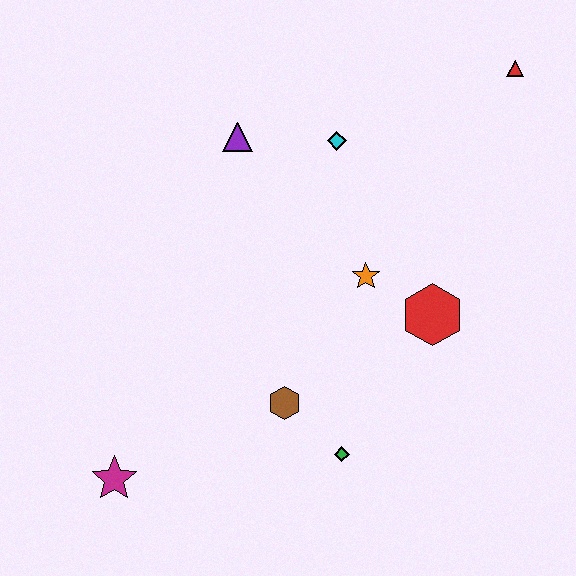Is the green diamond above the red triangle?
No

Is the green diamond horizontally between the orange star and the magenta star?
Yes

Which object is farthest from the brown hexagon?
The red triangle is farthest from the brown hexagon.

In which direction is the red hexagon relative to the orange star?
The red hexagon is to the right of the orange star.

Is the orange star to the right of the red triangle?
No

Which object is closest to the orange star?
The red hexagon is closest to the orange star.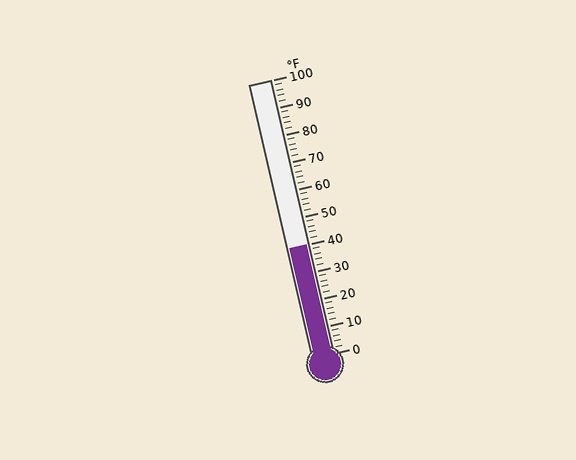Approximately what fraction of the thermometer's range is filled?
The thermometer is filled to approximately 40% of its range.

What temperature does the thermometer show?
The thermometer shows approximately 40°F.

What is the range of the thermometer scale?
The thermometer scale ranges from 0°F to 100°F.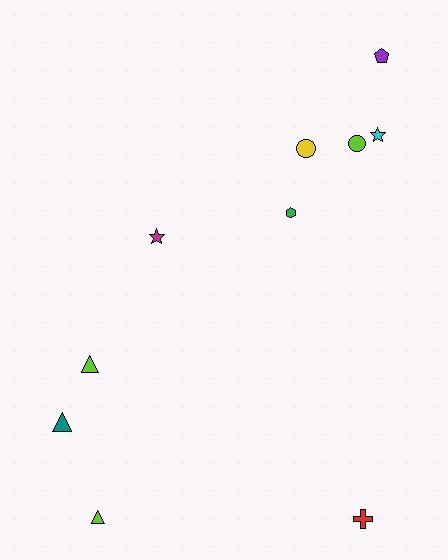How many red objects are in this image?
There is 1 red object.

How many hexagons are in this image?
There is 1 hexagon.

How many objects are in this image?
There are 10 objects.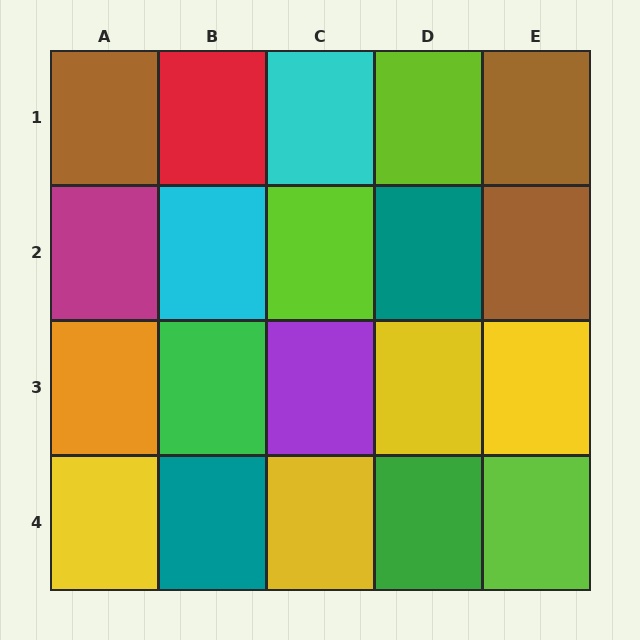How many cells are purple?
1 cell is purple.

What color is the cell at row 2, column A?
Magenta.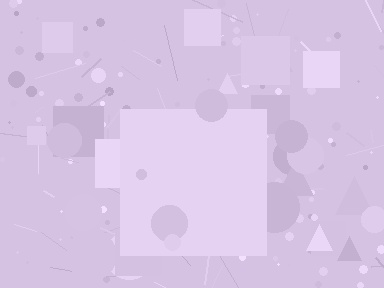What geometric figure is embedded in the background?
A square is embedded in the background.